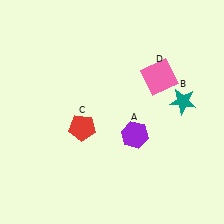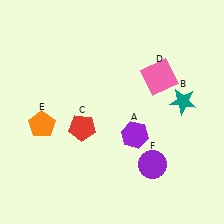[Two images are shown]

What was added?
An orange pentagon (E), a purple circle (F) were added in Image 2.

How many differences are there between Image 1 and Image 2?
There are 2 differences between the two images.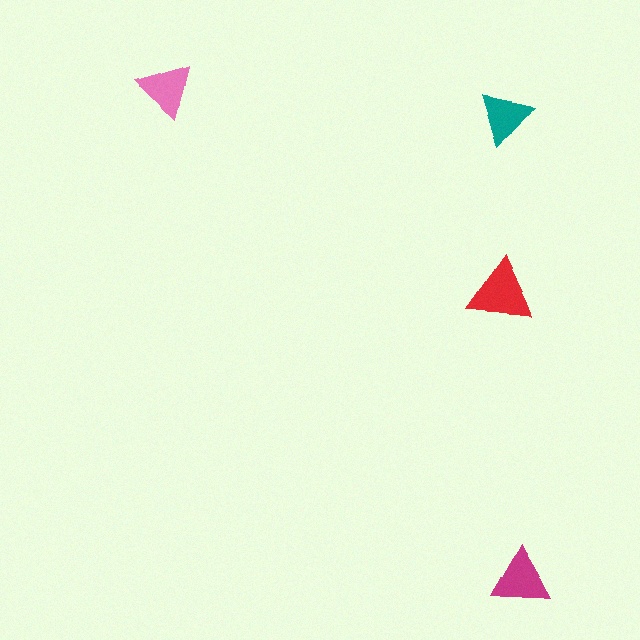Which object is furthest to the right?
The magenta triangle is rightmost.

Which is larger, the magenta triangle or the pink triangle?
The magenta one.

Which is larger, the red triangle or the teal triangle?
The red one.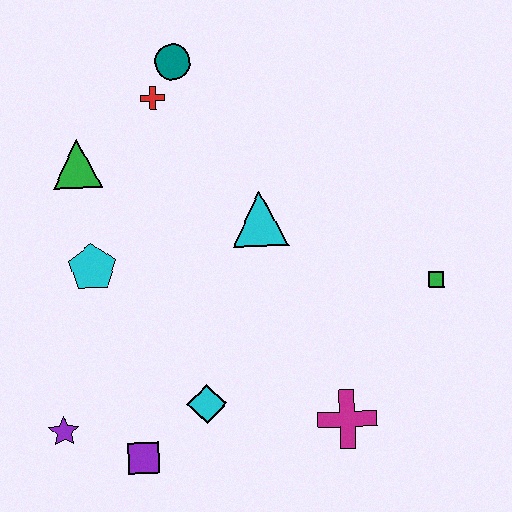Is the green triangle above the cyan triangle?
Yes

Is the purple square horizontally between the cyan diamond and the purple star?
Yes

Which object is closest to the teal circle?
The red cross is closest to the teal circle.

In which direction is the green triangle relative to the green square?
The green triangle is to the left of the green square.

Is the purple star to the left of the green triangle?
Yes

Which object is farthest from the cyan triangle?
The purple star is farthest from the cyan triangle.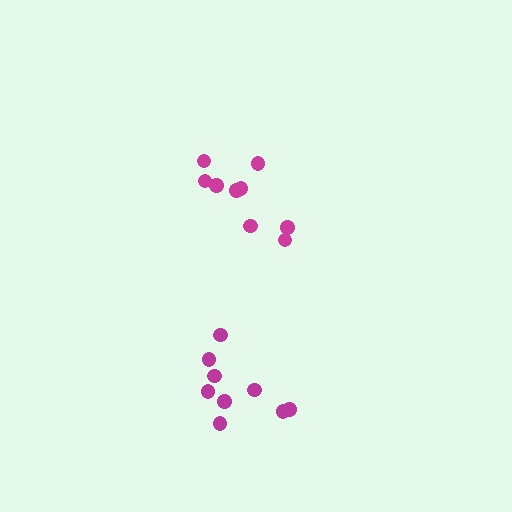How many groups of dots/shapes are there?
There are 2 groups.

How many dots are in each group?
Group 1: 9 dots, Group 2: 9 dots (18 total).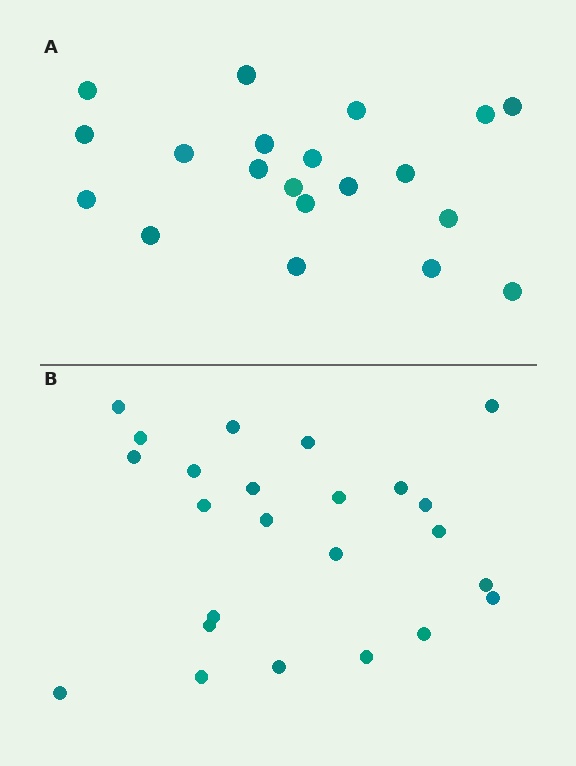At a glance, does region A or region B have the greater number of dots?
Region B (the bottom region) has more dots.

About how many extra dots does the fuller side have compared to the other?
Region B has about 4 more dots than region A.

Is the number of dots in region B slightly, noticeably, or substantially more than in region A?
Region B has only slightly more — the two regions are fairly close. The ratio is roughly 1.2 to 1.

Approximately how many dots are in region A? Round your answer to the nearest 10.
About 20 dots.